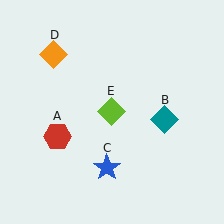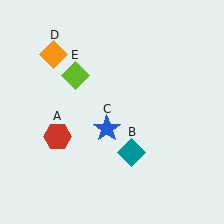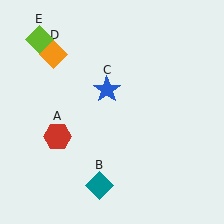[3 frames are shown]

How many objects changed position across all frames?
3 objects changed position: teal diamond (object B), blue star (object C), lime diamond (object E).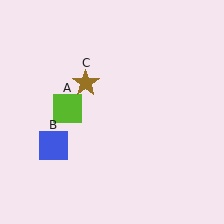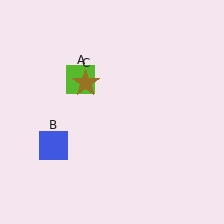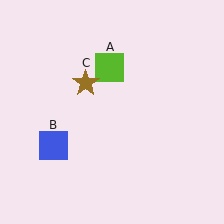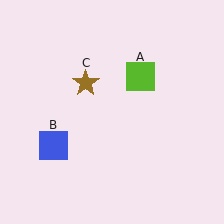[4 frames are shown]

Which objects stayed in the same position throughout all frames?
Blue square (object B) and brown star (object C) remained stationary.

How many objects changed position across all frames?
1 object changed position: lime square (object A).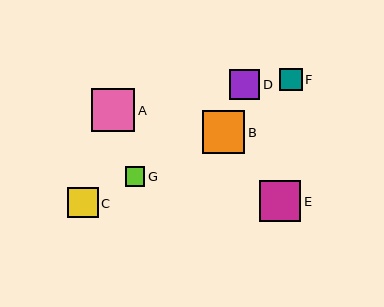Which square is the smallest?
Square G is the smallest with a size of approximately 20 pixels.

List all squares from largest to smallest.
From largest to smallest: A, B, E, C, D, F, G.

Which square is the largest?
Square A is the largest with a size of approximately 43 pixels.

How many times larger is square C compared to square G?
Square C is approximately 1.5 times the size of square G.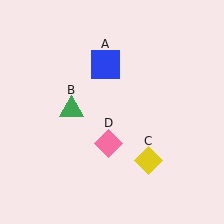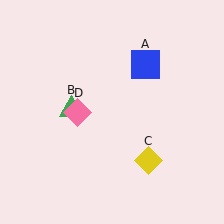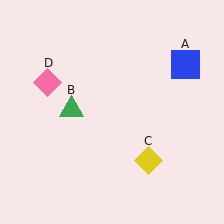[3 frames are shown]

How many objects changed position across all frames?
2 objects changed position: blue square (object A), pink diamond (object D).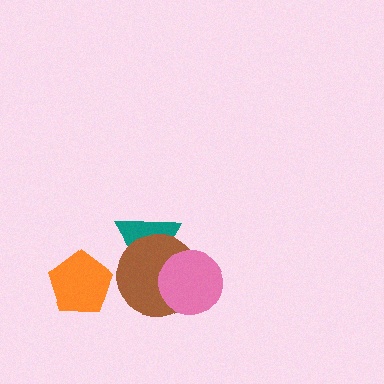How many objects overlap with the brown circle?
2 objects overlap with the brown circle.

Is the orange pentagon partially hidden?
No, no other shape covers it.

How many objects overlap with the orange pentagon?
0 objects overlap with the orange pentagon.